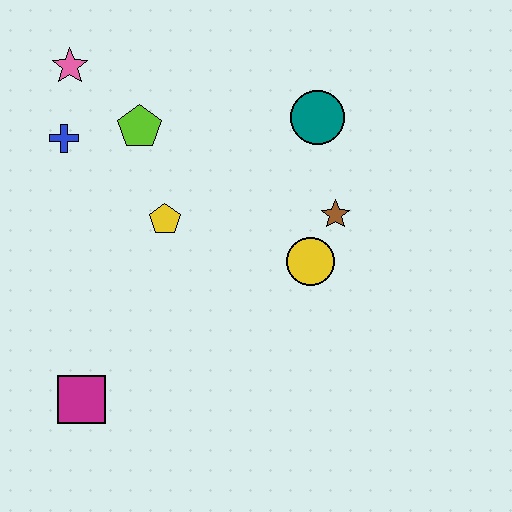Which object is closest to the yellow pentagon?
The lime pentagon is closest to the yellow pentagon.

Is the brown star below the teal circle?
Yes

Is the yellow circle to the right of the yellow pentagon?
Yes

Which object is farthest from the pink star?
The magenta square is farthest from the pink star.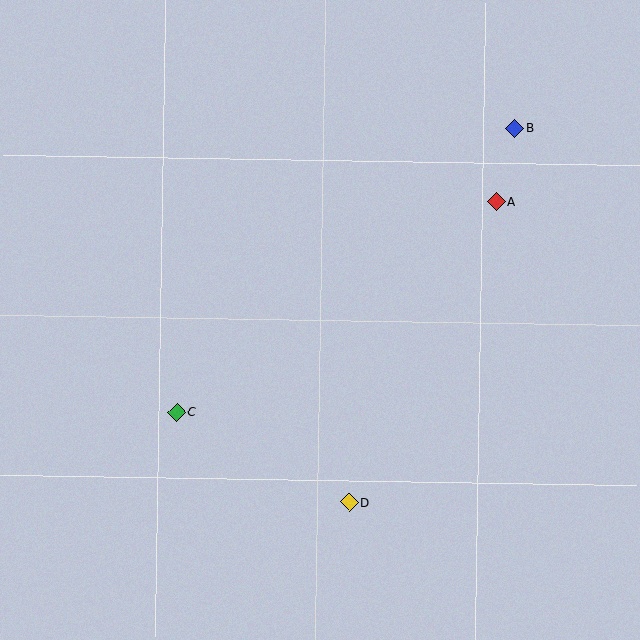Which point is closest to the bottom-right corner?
Point D is closest to the bottom-right corner.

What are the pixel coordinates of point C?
Point C is at (177, 412).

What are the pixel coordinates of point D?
Point D is at (349, 502).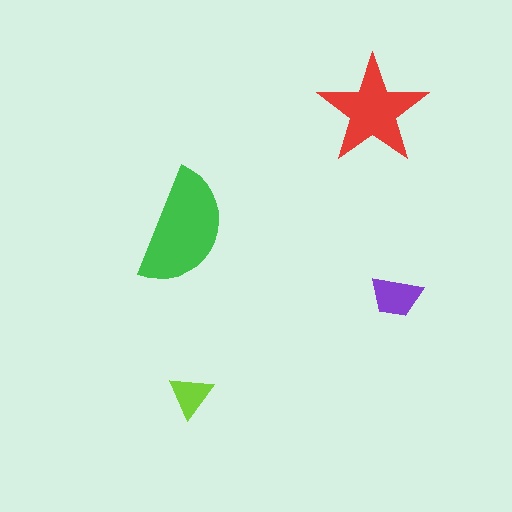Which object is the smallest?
The lime triangle.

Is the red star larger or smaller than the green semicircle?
Smaller.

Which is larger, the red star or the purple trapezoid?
The red star.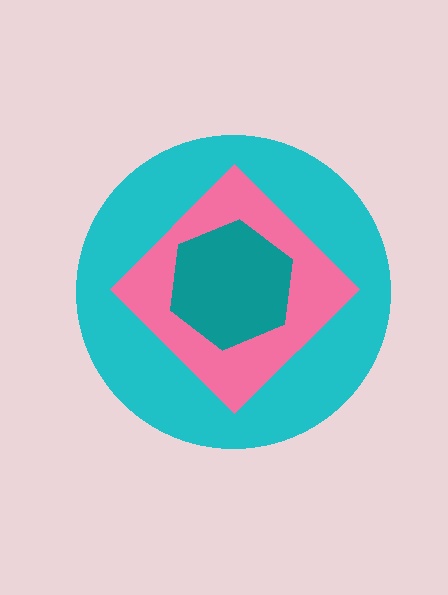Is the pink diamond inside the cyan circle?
Yes.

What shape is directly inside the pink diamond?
The teal hexagon.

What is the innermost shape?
The teal hexagon.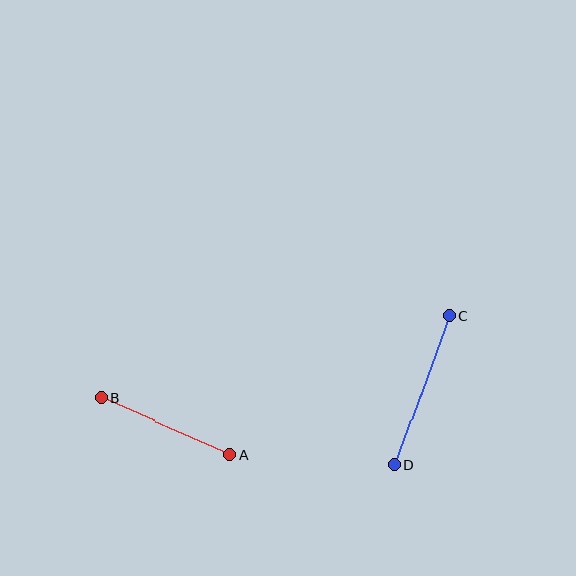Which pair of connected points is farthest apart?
Points C and D are farthest apart.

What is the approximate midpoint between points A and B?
The midpoint is at approximately (165, 426) pixels.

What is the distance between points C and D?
The distance is approximately 159 pixels.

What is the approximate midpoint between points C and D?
The midpoint is at approximately (422, 390) pixels.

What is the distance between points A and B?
The distance is approximately 141 pixels.